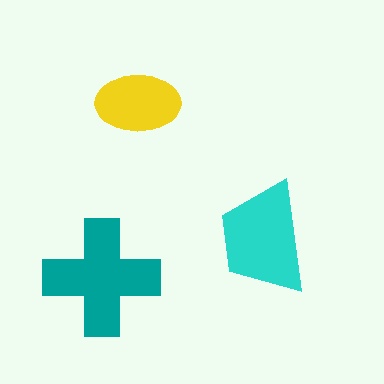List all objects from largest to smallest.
The teal cross, the cyan trapezoid, the yellow ellipse.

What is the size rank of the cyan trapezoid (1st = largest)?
2nd.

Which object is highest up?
The yellow ellipse is topmost.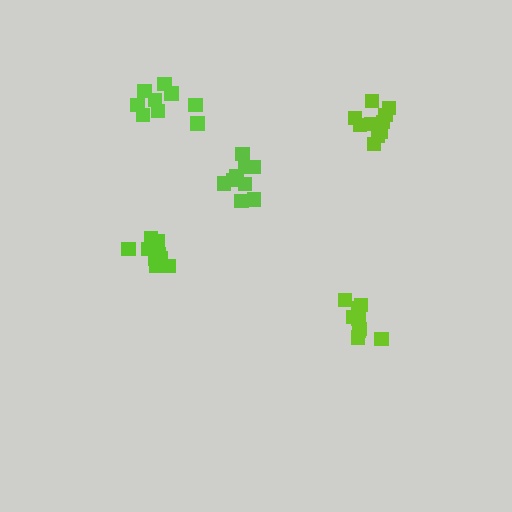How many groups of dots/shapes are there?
There are 5 groups.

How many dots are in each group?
Group 1: 10 dots, Group 2: 9 dots, Group 3: 11 dots, Group 4: 10 dots, Group 5: 10 dots (50 total).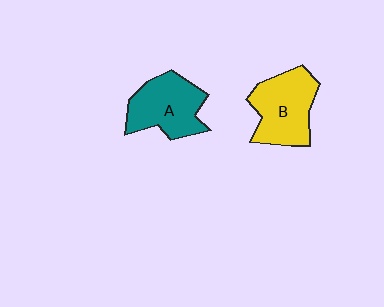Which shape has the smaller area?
Shape A (teal).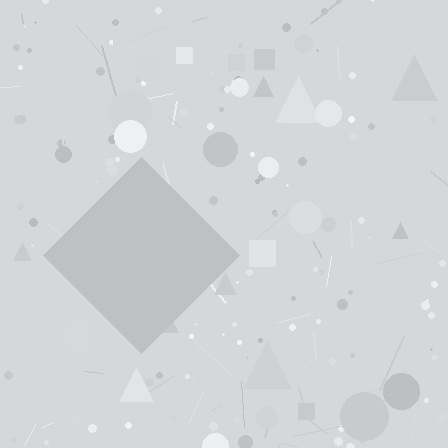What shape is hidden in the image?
A diamond is hidden in the image.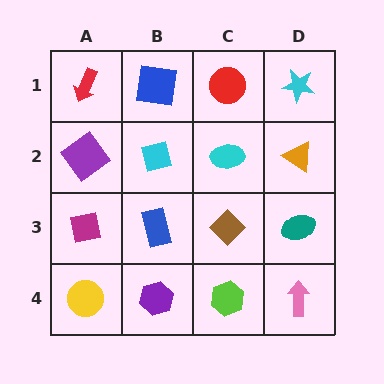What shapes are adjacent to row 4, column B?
A blue rectangle (row 3, column B), a yellow circle (row 4, column A), a lime hexagon (row 4, column C).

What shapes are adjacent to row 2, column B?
A blue square (row 1, column B), a blue rectangle (row 3, column B), a purple diamond (row 2, column A), a cyan ellipse (row 2, column C).